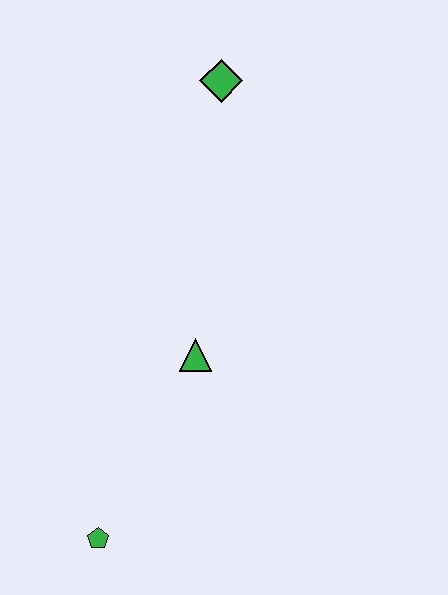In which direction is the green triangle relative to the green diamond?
The green triangle is below the green diamond.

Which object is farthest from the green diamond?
The green pentagon is farthest from the green diamond.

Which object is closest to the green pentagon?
The green triangle is closest to the green pentagon.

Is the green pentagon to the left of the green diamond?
Yes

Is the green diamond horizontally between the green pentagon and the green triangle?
No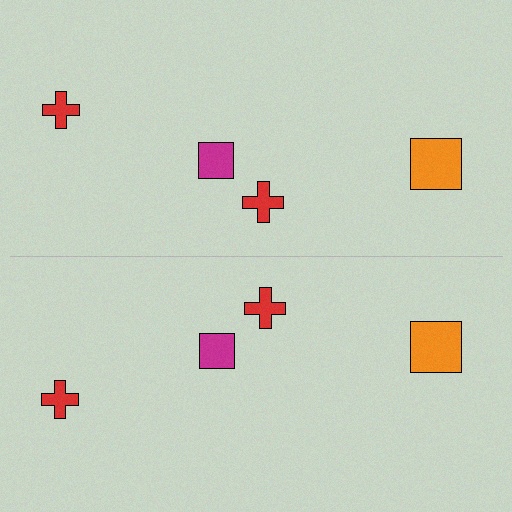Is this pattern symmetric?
Yes, this pattern has bilateral (reflection) symmetry.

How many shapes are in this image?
There are 8 shapes in this image.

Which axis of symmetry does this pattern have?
The pattern has a horizontal axis of symmetry running through the center of the image.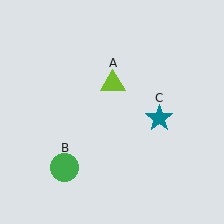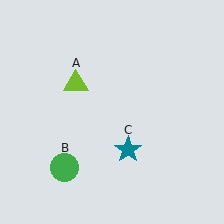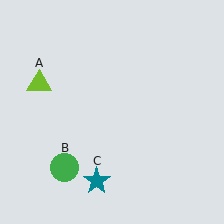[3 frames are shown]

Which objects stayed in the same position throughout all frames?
Green circle (object B) remained stationary.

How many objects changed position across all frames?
2 objects changed position: lime triangle (object A), teal star (object C).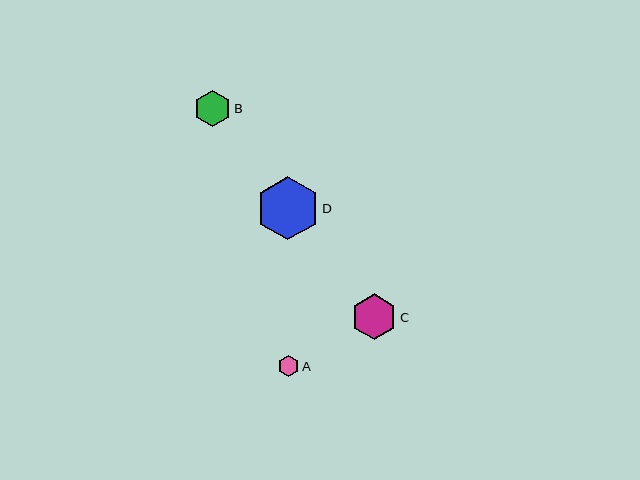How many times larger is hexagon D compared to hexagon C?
Hexagon D is approximately 1.4 times the size of hexagon C.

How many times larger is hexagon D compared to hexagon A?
Hexagon D is approximately 3.0 times the size of hexagon A.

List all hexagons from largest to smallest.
From largest to smallest: D, C, B, A.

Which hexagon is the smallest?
Hexagon A is the smallest with a size of approximately 21 pixels.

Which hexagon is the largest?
Hexagon D is the largest with a size of approximately 63 pixels.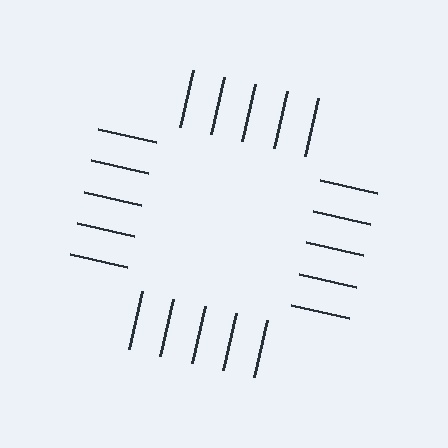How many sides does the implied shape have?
4 sides — the line-ends trace a square.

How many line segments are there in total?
20 — 5 along each of the 4 edges.